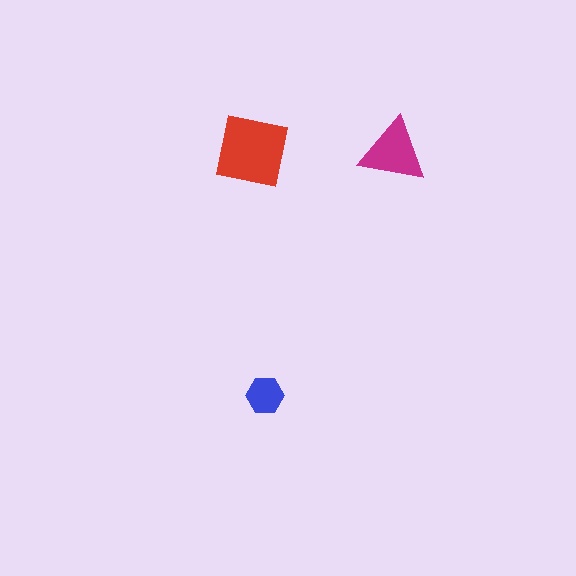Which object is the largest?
The red square.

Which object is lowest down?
The blue hexagon is bottommost.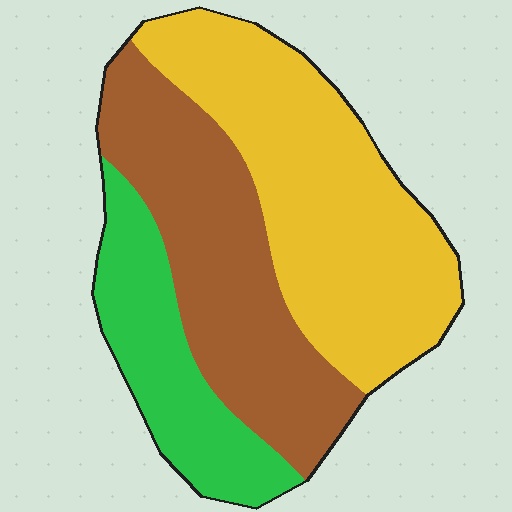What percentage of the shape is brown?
Brown covers about 35% of the shape.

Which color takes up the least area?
Green, at roughly 20%.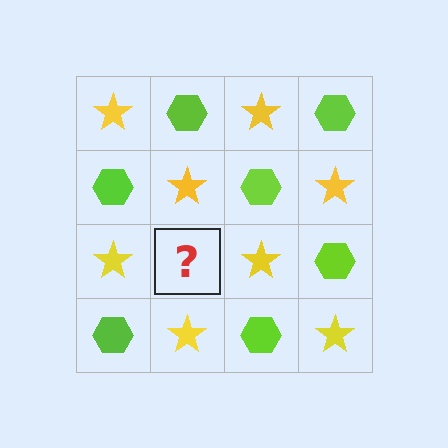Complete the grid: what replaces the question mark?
The question mark should be replaced with a lime hexagon.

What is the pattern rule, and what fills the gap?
The rule is that it alternates yellow star and lime hexagon in a checkerboard pattern. The gap should be filled with a lime hexagon.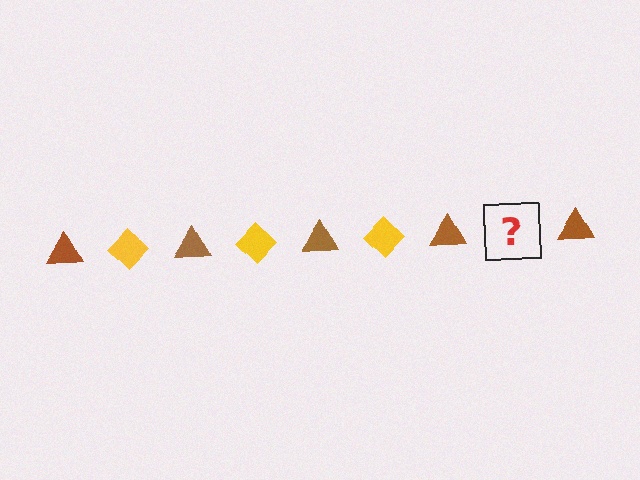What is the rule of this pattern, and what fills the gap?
The rule is that the pattern alternates between brown triangle and yellow diamond. The gap should be filled with a yellow diamond.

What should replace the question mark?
The question mark should be replaced with a yellow diamond.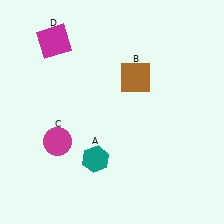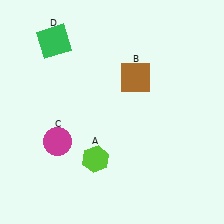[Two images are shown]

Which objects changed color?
A changed from teal to lime. D changed from magenta to green.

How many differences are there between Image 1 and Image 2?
There are 2 differences between the two images.